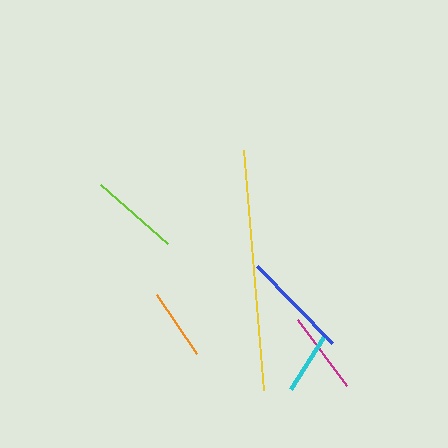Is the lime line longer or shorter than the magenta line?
The lime line is longer than the magenta line.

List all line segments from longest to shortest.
From longest to shortest: yellow, blue, lime, magenta, orange, cyan.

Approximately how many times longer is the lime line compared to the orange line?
The lime line is approximately 1.3 times the length of the orange line.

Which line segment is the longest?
The yellow line is the longest at approximately 240 pixels.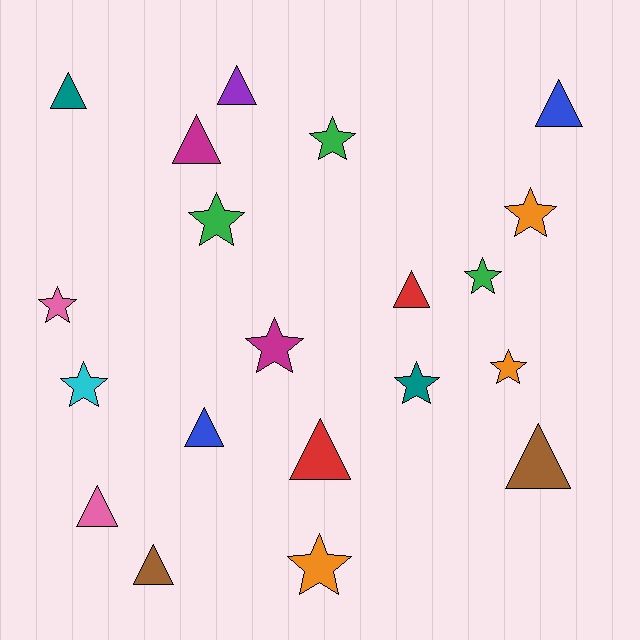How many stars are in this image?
There are 10 stars.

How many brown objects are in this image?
There are 2 brown objects.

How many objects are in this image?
There are 20 objects.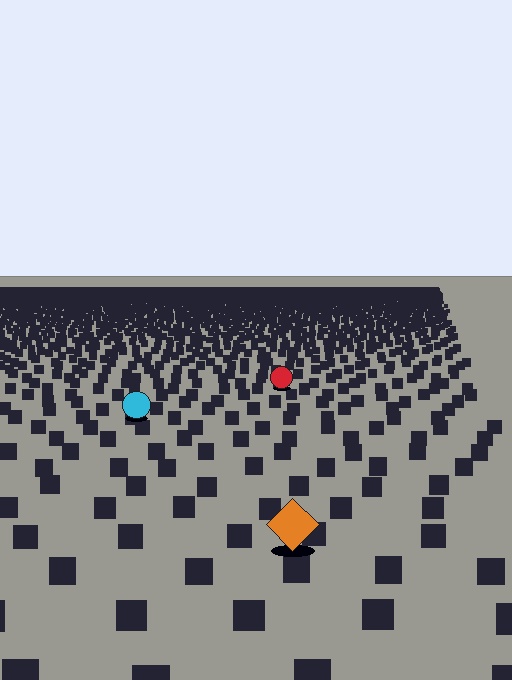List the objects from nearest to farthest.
From nearest to farthest: the orange diamond, the cyan circle, the red circle.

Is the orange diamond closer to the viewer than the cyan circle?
Yes. The orange diamond is closer — you can tell from the texture gradient: the ground texture is coarser near it.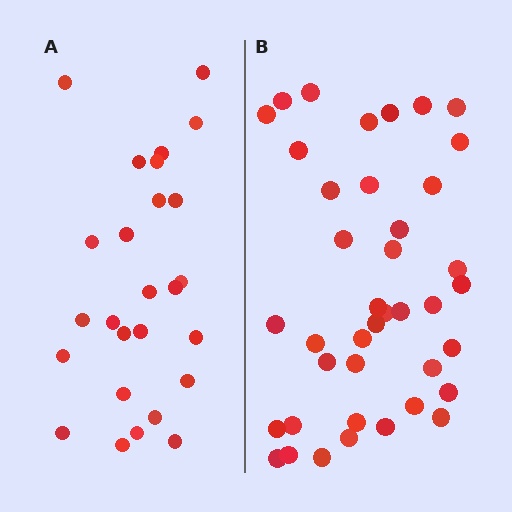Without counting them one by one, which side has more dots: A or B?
Region B (the right region) has more dots.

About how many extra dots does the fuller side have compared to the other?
Region B has approximately 15 more dots than region A.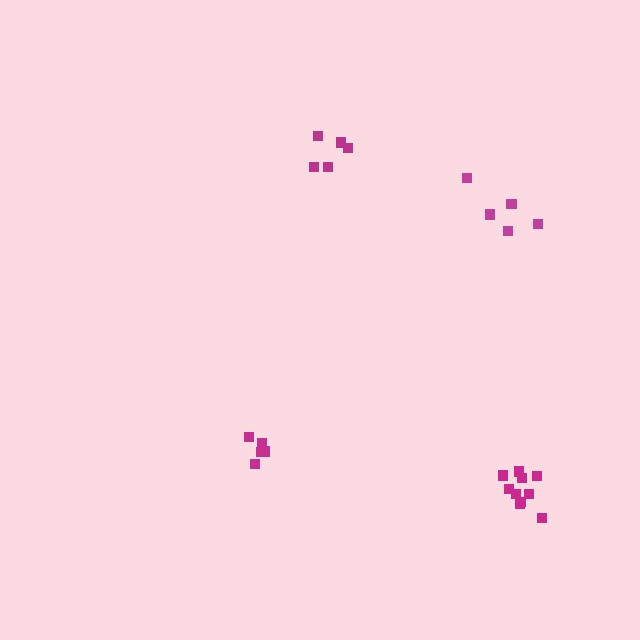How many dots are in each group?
Group 1: 5 dots, Group 2: 10 dots, Group 3: 5 dots, Group 4: 5 dots (25 total).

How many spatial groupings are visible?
There are 4 spatial groupings.